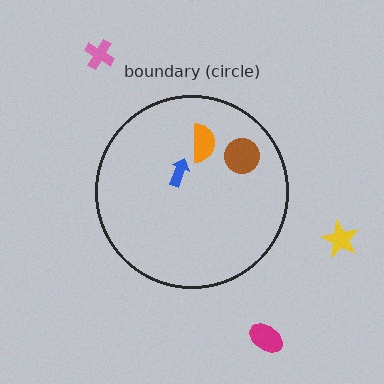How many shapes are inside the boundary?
3 inside, 3 outside.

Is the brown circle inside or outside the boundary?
Inside.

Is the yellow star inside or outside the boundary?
Outside.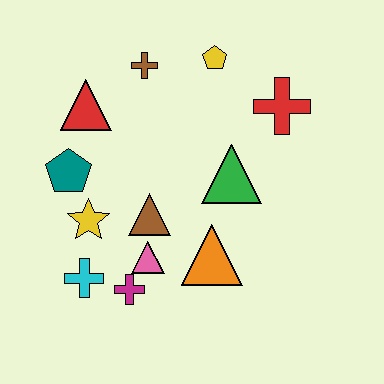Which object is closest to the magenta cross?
The pink triangle is closest to the magenta cross.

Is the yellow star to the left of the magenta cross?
Yes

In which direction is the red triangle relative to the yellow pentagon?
The red triangle is to the left of the yellow pentagon.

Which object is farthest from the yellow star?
The red cross is farthest from the yellow star.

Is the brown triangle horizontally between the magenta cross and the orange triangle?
Yes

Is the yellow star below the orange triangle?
No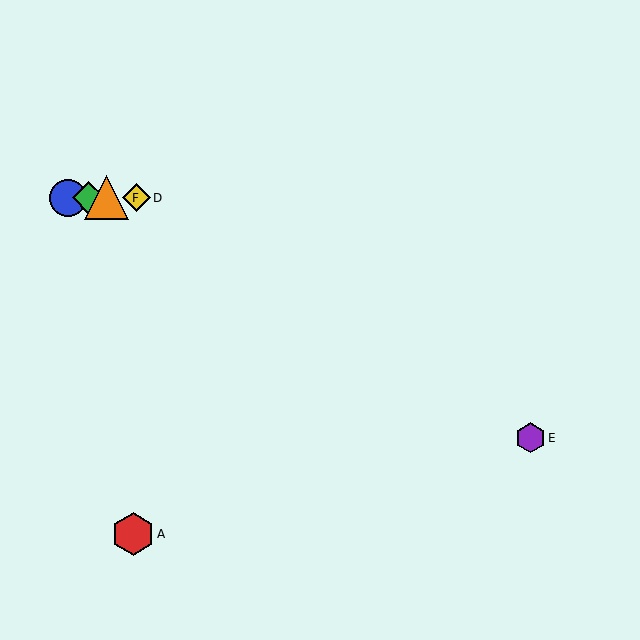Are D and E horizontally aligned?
No, D is at y≈198 and E is at y≈438.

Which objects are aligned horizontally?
Objects B, C, D, F are aligned horizontally.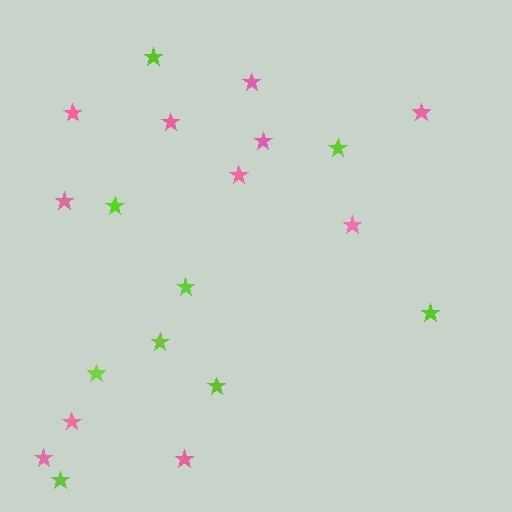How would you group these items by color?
There are 2 groups: one group of pink stars (11) and one group of lime stars (9).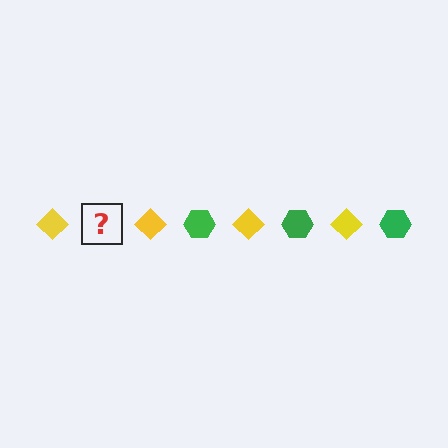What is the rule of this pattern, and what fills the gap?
The rule is that the pattern alternates between yellow diamond and green hexagon. The gap should be filled with a green hexagon.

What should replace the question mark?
The question mark should be replaced with a green hexagon.